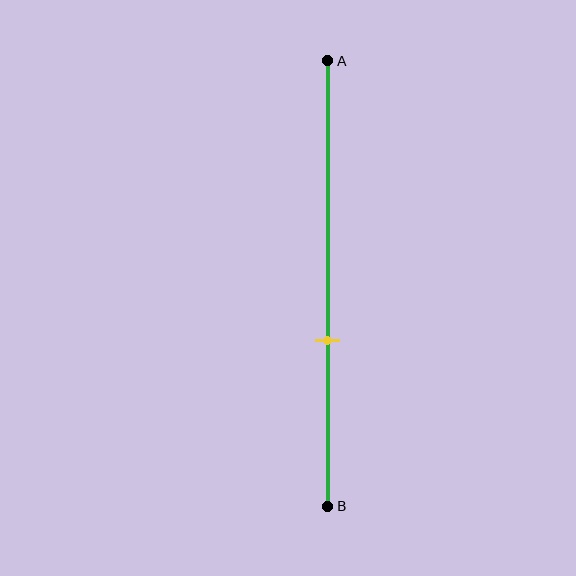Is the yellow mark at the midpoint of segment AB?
No, the mark is at about 65% from A, not at the 50% midpoint.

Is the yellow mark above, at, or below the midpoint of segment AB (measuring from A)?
The yellow mark is below the midpoint of segment AB.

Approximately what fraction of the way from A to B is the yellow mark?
The yellow mark is approximately 65% of the way from A to B.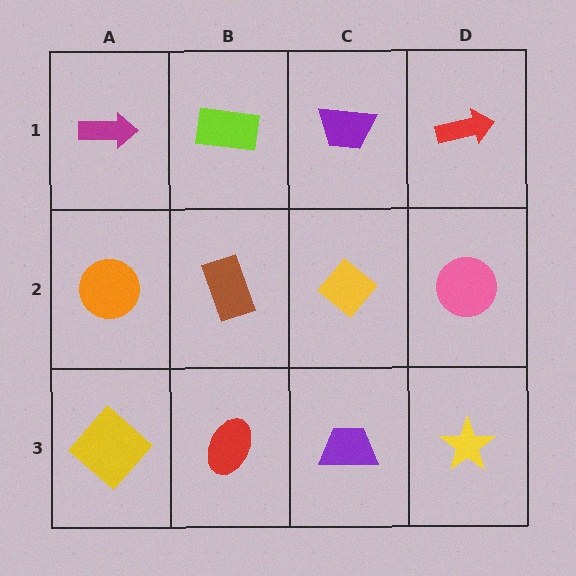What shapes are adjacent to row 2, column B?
A lime rectangle (row 1, column B), a red ellipse (row 3, column B), an orange circle (row 2, column A), a yellow diamond (row 2, column C).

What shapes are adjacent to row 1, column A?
An orange circle (row 2, column A), a lime rectangle (row 1, column B).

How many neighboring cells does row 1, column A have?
2.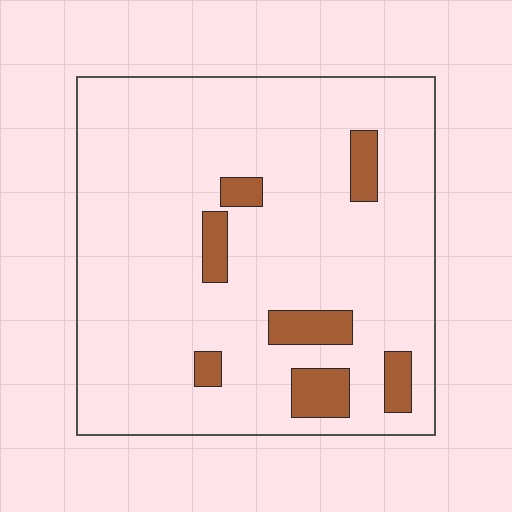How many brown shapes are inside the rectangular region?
7.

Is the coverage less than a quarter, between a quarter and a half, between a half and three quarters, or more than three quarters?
Less than a quarter.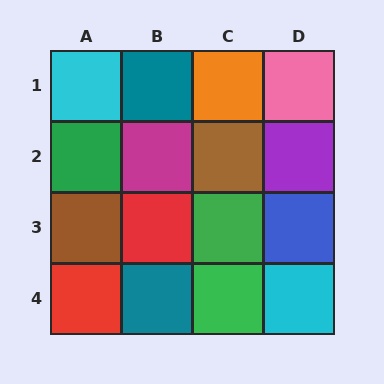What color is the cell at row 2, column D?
Purple.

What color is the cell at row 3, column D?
Blue.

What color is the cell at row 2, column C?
Brown.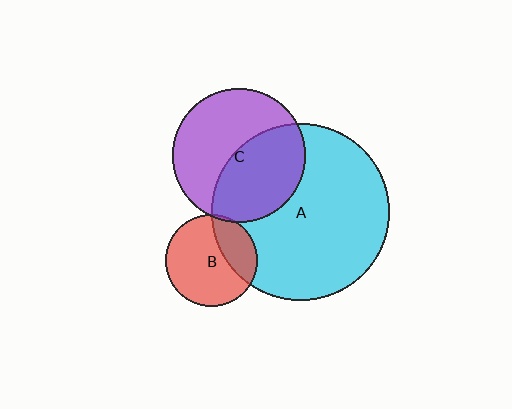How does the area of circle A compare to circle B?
Approximately 3.7 times.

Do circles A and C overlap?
Yes.